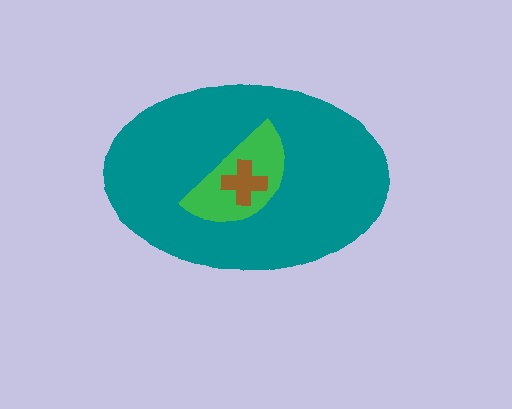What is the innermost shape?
The brown cross.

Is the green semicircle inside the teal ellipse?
Yes.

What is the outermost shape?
The teal ellipse.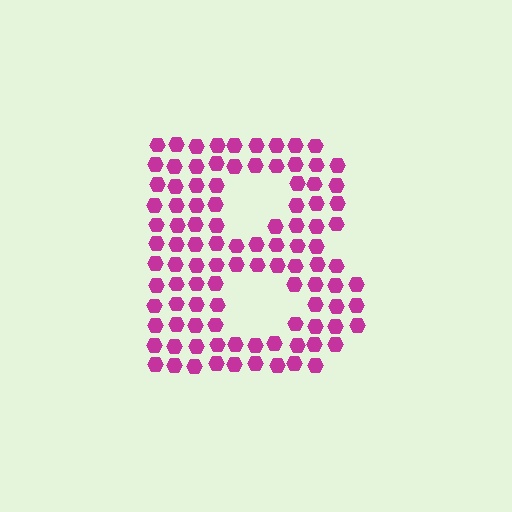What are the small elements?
The small elements are hexagons.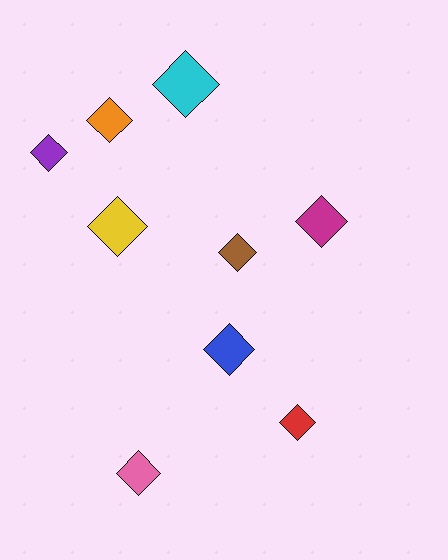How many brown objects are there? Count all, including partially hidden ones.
There is 1 brown object.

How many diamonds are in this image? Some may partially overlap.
There are 9 diamonds.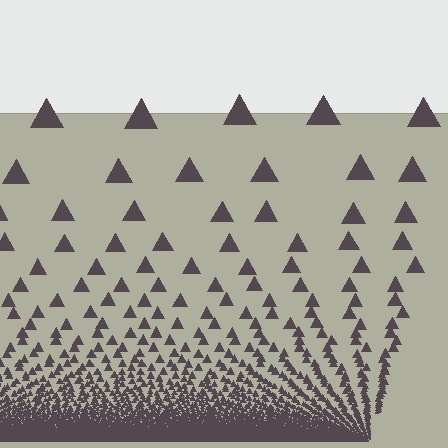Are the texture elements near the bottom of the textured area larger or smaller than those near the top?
Smaller. The gradient is inverted — elements near the bottom are smaller and denser.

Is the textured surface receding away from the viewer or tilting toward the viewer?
The surface appears to tilt toward the viewer. Texture elements get larger and sparser toward the top.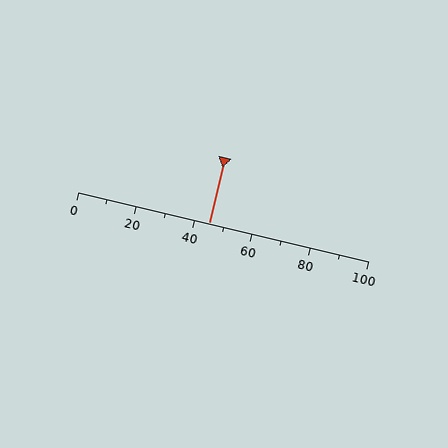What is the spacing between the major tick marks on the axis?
The major ticks are spaced 20 apart.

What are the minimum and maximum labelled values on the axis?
The axis runs from 0 to 100.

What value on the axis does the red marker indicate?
The marker indicates approximately 45.